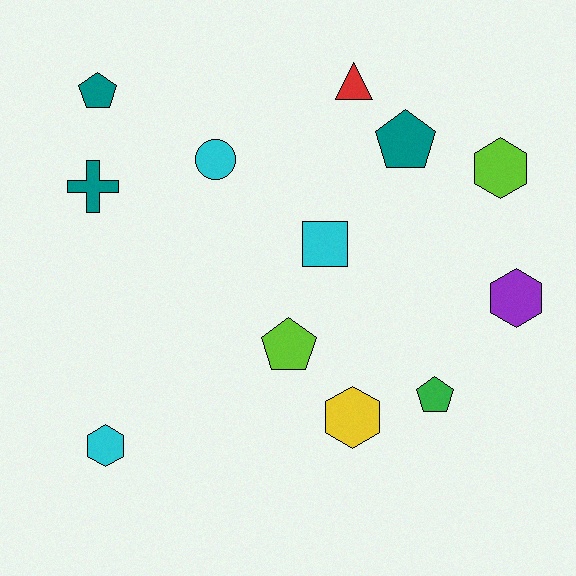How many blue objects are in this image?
There are no blue objects.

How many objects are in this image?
There are 12 objects.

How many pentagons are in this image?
There are 4 pentagons.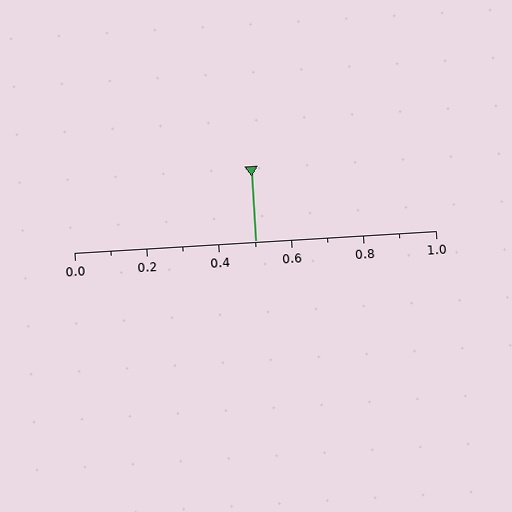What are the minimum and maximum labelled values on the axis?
The axis runs from 0.0 to 1.0.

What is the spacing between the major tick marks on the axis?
The major ticks are spaced 0.2 apart.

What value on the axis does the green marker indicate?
The marker indicates approximately 0.5.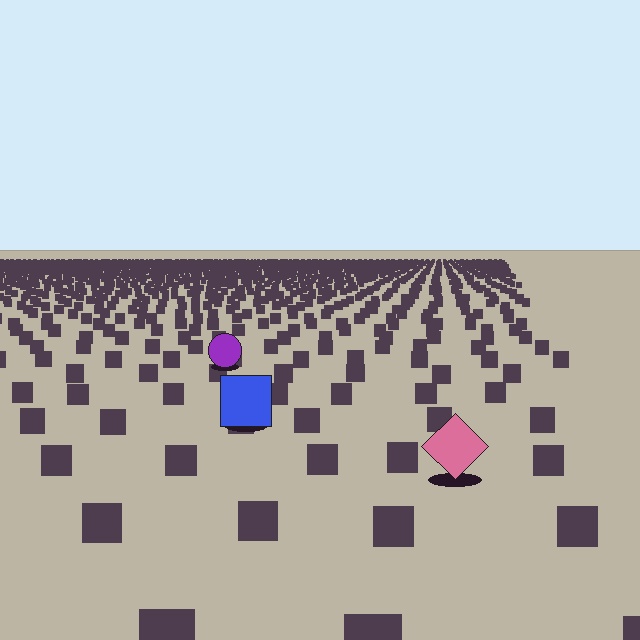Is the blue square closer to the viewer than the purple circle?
Yes. The blue square is closer — you can tell from the texture gradient: the ground texture is coarser near it.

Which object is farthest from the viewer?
The purple circle is farthest from the viewer. It appears smaller and the ground texture around it is denser.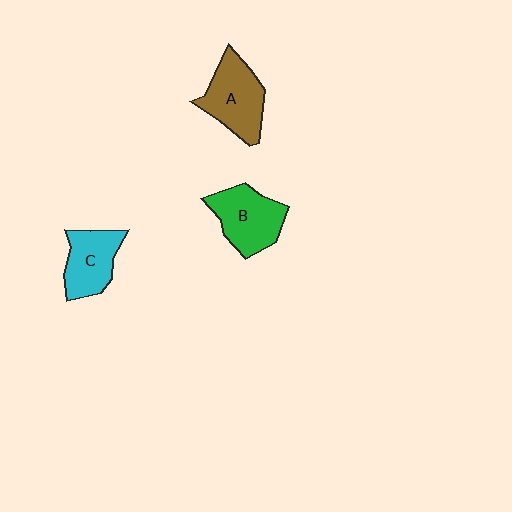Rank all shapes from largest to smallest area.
From largest to smallest: A (brown), B (green), C (cyan).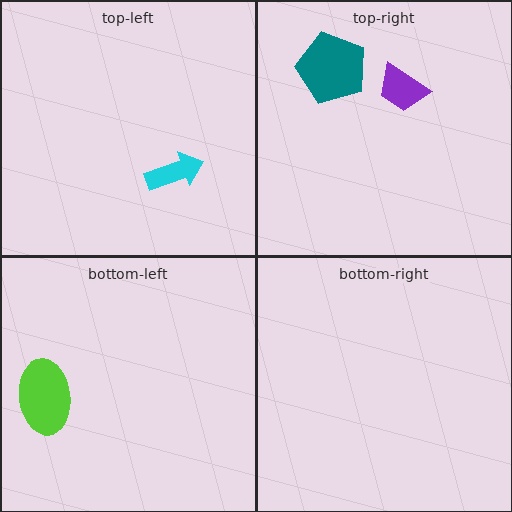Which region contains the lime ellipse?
The bottom-left region.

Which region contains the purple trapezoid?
The top-right region.